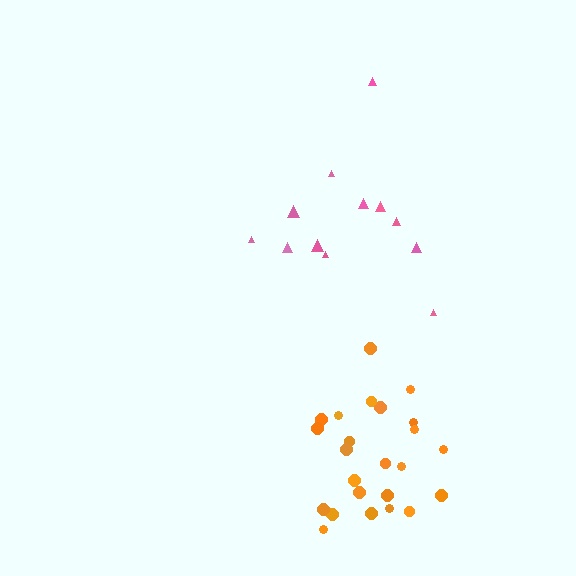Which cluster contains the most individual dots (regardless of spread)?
Orange (24).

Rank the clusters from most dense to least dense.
orange, pink.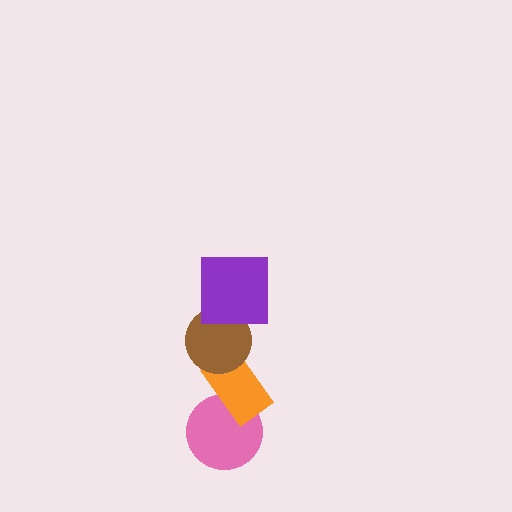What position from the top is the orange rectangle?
The orange rectangle is 3rd from the top.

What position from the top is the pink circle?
The pink circle is 4th from the top.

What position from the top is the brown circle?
The brown circle is 2nd from the top.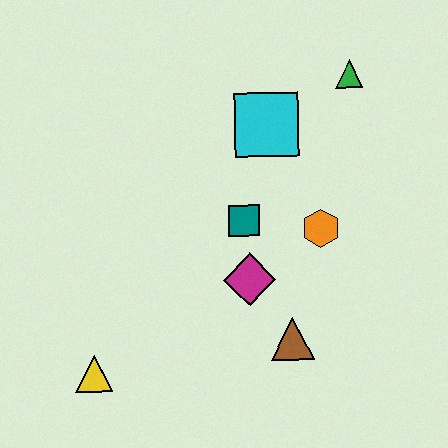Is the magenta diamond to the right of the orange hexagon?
No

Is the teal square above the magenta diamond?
Yes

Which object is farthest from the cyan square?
The yellow triangle is farthest from the cyan square.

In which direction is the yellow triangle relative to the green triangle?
The yellow triangle is below the green triangle.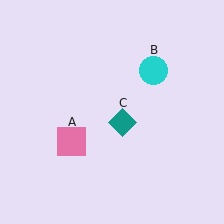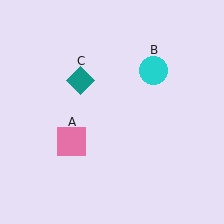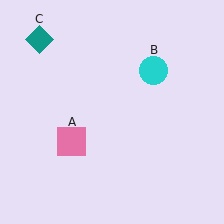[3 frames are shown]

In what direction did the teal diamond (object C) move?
The teal diamond (object C) moved up and to the left.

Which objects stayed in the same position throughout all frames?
Pink square (object A) and cyan circle (object B) remained stationary.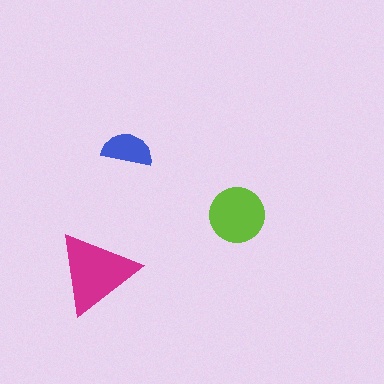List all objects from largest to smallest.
The magenta triangle, the lime circle, the blue semicircle.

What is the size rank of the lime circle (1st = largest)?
2nd.